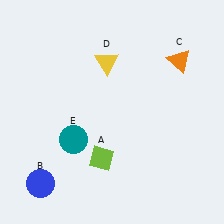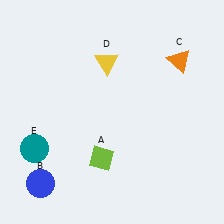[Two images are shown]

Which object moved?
The teal circle (E) moved left.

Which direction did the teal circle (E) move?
The teal circle (E) moved left.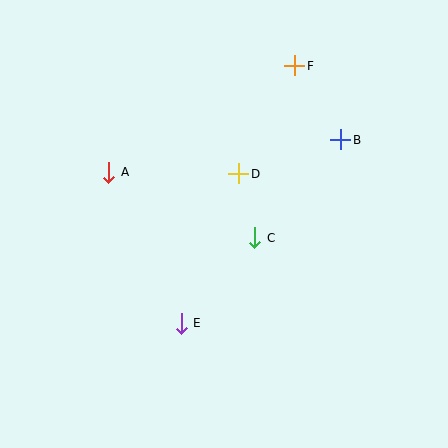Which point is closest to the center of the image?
Point C at (255, 238) is closest to the center.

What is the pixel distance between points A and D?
The distance between A and D is 130 pixels.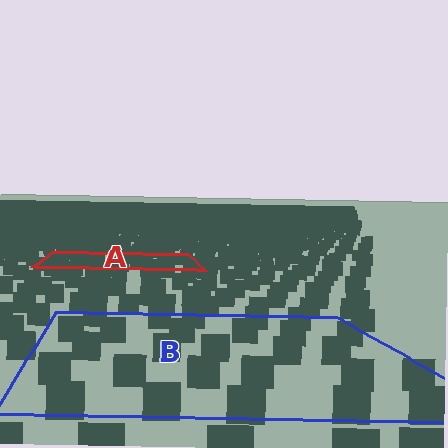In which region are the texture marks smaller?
The texture marks are smaller in region A, because it is farther away.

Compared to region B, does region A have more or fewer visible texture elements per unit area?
Region A has more texture elements per unit area — they are packed more densely because it is farther away.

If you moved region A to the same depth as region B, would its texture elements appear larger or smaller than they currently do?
They would appear larger. At a closer depth, the same texture elements are projected at a bigger on-screen size.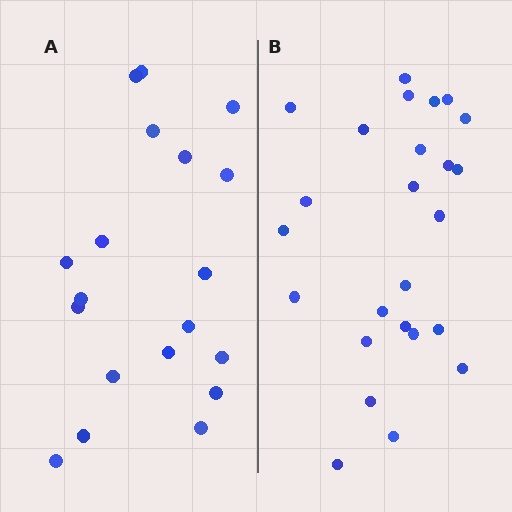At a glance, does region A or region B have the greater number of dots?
Region B (the right region) has more dots.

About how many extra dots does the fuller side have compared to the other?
Region B has about 6 more dots than region A.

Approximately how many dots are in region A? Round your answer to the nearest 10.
About 20 dots. (The exact count is 19, which rounds to 20.)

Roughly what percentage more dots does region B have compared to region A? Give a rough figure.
About 30% more.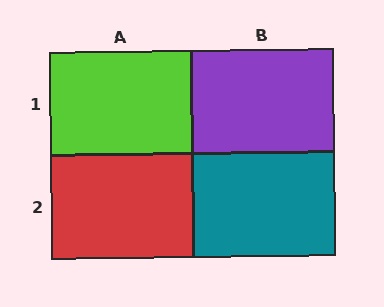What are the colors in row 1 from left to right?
Lime, purple.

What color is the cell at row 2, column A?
Red.